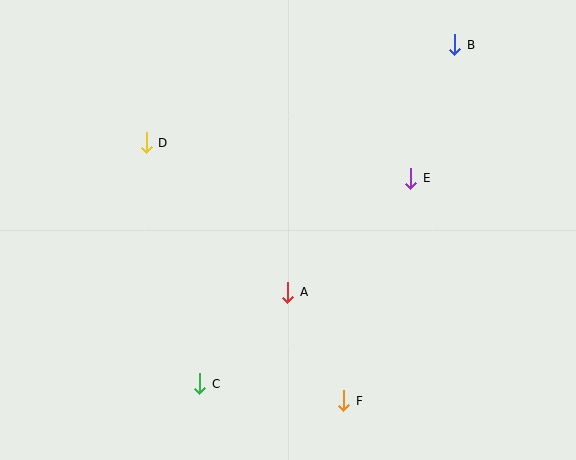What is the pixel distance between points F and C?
The distance between F and C is 145 pixels.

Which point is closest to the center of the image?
Point A at (288, 292) is closest to the center.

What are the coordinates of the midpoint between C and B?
The midpoint between C and B is at (327, 214).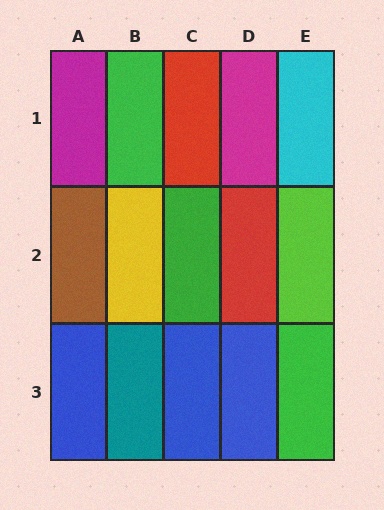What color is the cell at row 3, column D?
Blue.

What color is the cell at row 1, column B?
Green.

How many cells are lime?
1 cell is lime.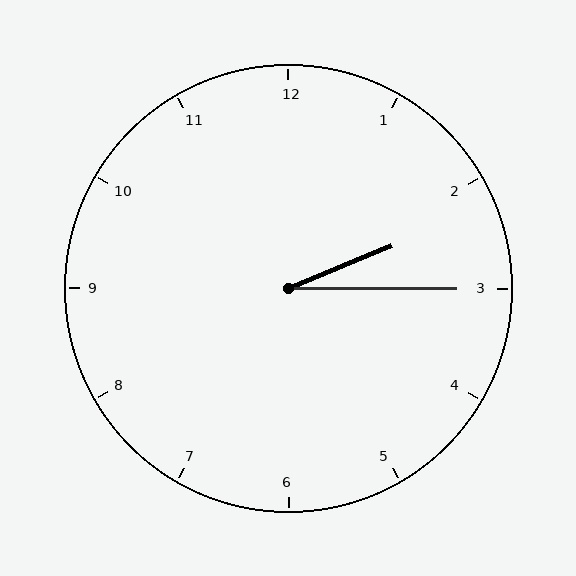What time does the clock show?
2:15.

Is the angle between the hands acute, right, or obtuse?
It is acute.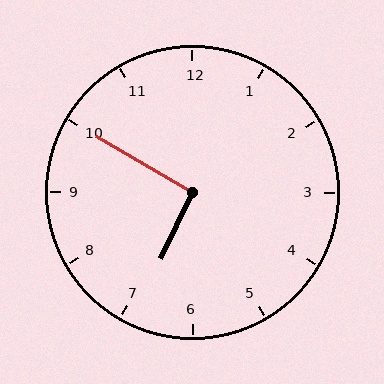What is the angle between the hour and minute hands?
Approximately 95 degrees.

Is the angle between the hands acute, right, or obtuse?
It is right.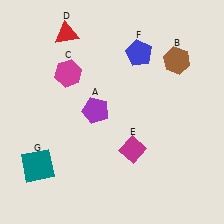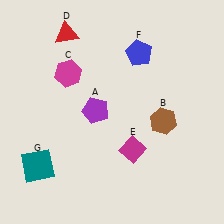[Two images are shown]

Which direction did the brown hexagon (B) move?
The brown hexagon (B) moved down.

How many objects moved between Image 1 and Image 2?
1 object moved between the two images.